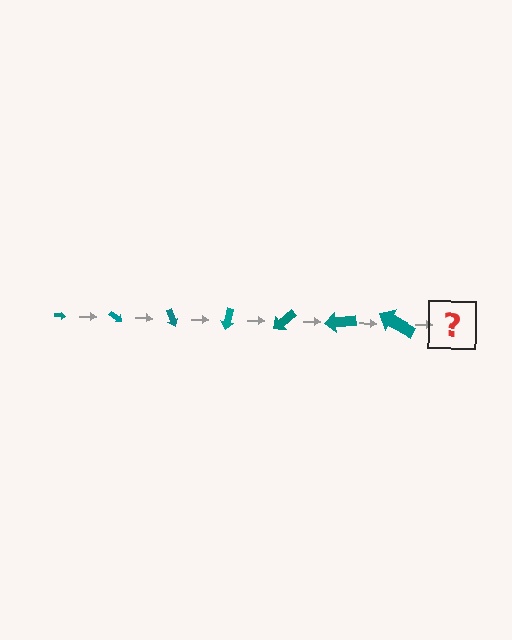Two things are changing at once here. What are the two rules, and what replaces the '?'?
The two rules are that the arrow grows larger each step and it rotates 35 degrees each step. The '?' should be an arrow, larger than the previous one and rotated 245 degrees from the start.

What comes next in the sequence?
The next element should be an arrow, larger than the previous one and rotated 245 degrees from the start.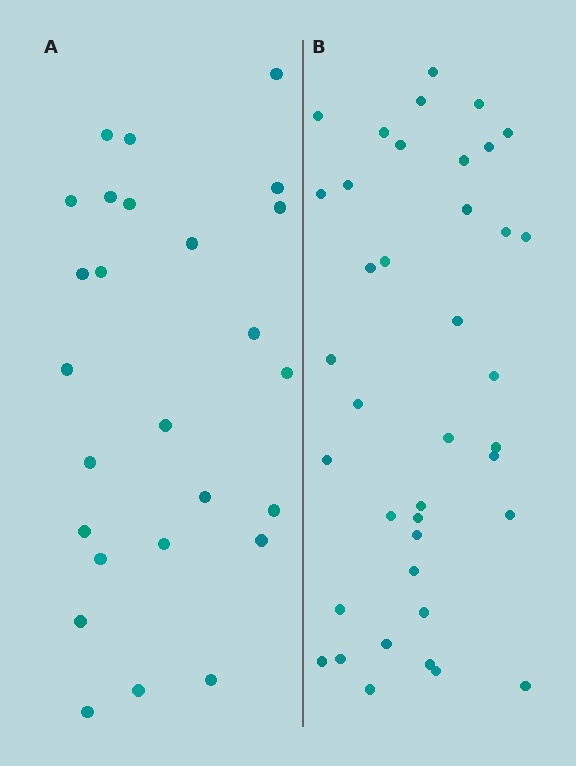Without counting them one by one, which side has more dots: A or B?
Region B (the right region) has more dots.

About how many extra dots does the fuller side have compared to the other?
Region B has approximately 15 more dots than region A.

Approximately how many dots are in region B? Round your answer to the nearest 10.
About 40 dots. (The exact count is 39, which rounds to 40.)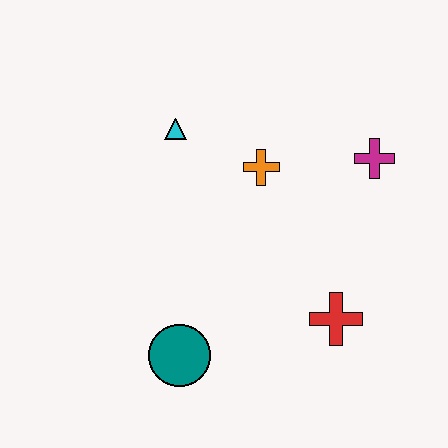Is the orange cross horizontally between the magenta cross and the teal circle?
Yes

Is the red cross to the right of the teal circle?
Yes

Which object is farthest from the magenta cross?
The teal circle is farthest from the magenta cross.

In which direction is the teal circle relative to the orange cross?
The teal circle is below the orange cross.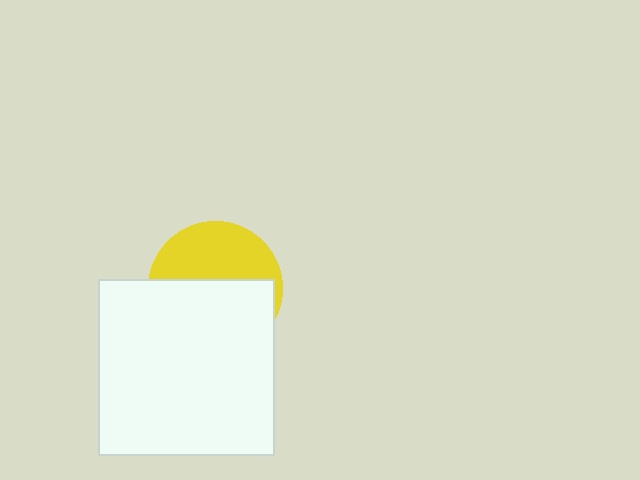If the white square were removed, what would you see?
You would see the complete yellow circle.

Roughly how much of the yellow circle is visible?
A small part of it is visible (roughly 43%).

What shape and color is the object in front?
The object in front is a white square.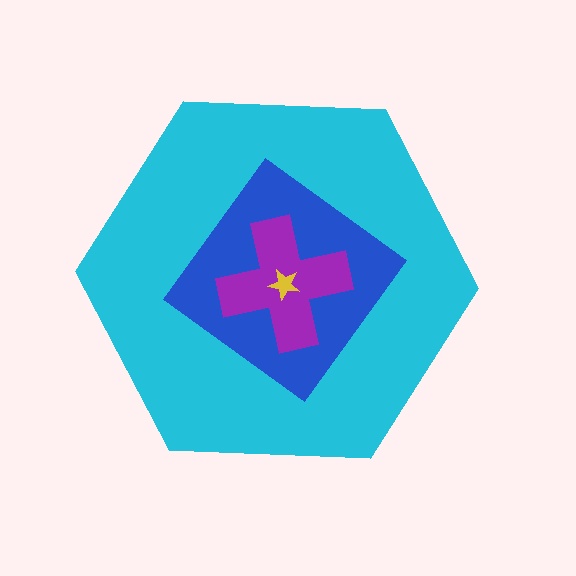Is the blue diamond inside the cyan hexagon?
Yes.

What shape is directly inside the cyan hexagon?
The blue diamond.